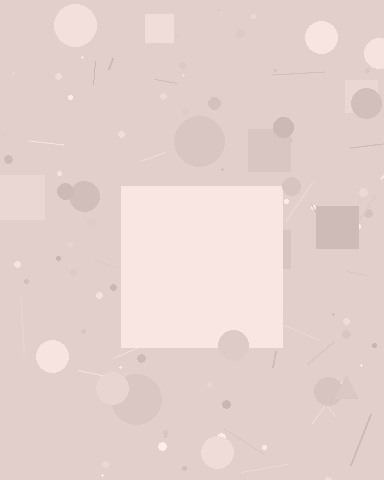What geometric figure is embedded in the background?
A square is embedded in the background.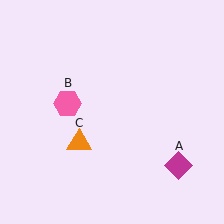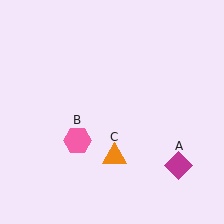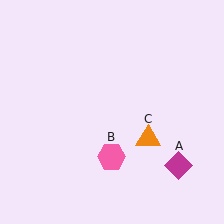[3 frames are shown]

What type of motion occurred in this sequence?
The pink hexagon (object B), orange triangle (object C) rotated counterclockwise around the center of the scene.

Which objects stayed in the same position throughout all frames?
Magenta diamond (object A) remained stationary.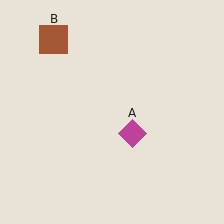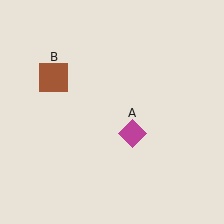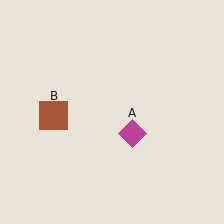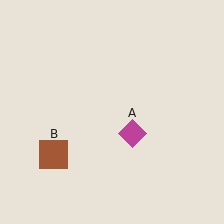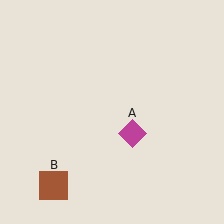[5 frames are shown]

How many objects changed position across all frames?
1 object changed position: brown square (object B).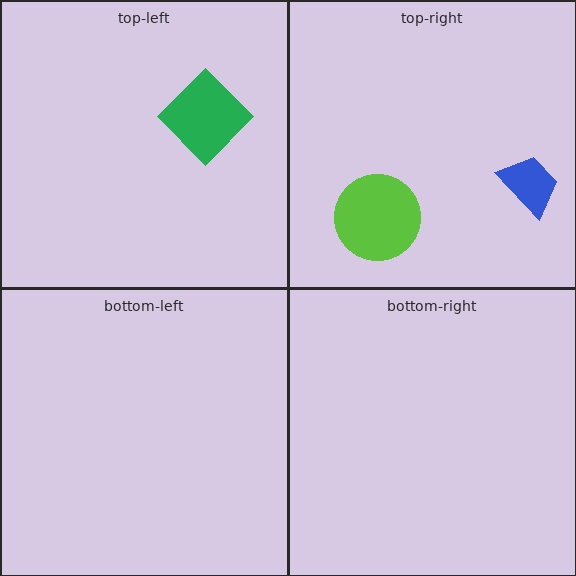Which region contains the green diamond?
The top-left region.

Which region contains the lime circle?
The top-right region.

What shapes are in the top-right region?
The lime circle, the blue trapezoid.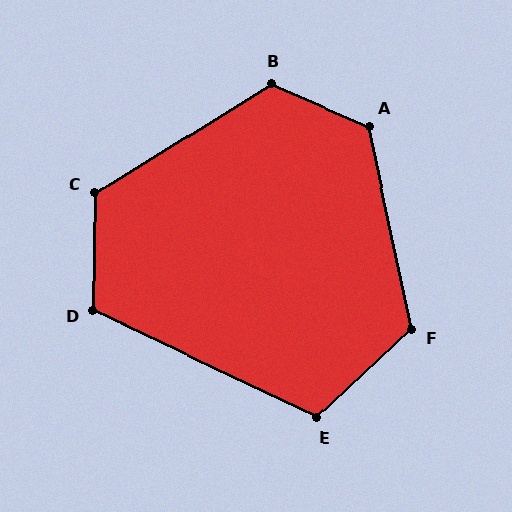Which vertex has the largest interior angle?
B, at approximately 125 degrees.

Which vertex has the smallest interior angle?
E, at approximately 112 degrees.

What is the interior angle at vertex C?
Approximately 123 degrees (obtuse).